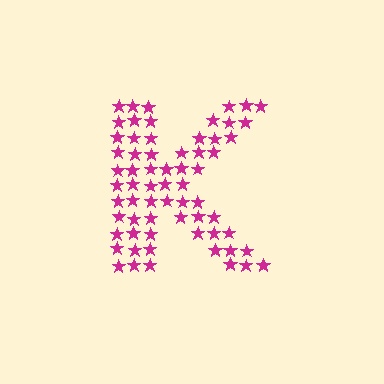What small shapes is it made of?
It is made of small stars.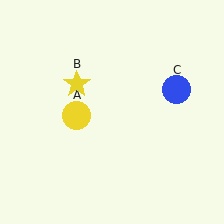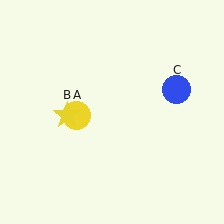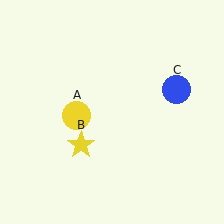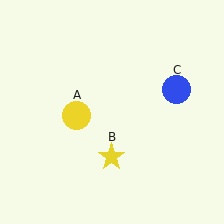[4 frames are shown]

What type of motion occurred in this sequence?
The yellow star (object B) rotated counterclockwise around the center of the scene.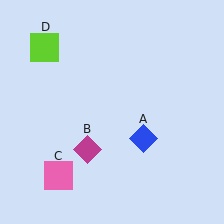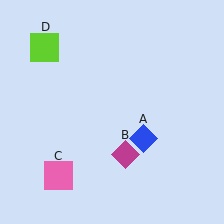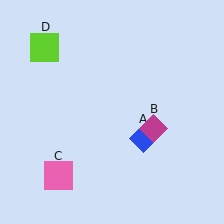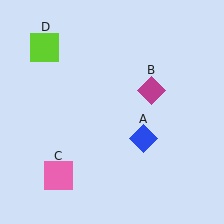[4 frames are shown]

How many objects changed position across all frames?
1 object changed position: magenta diamond (object B).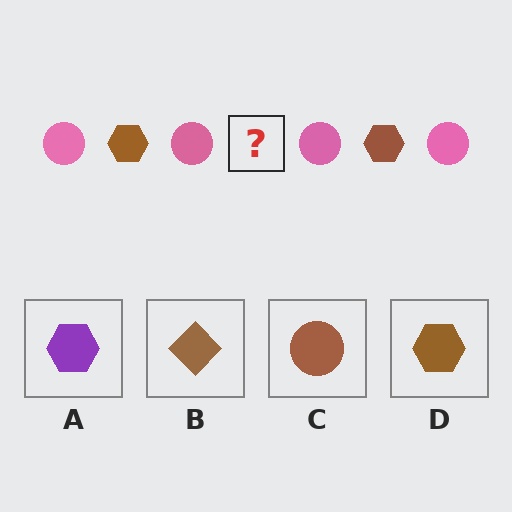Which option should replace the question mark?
Option D.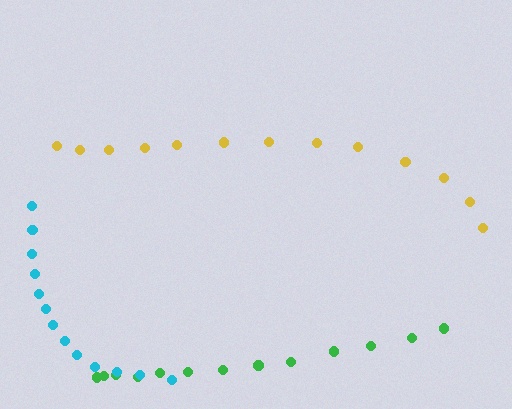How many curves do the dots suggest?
There are 3 distinct paths.